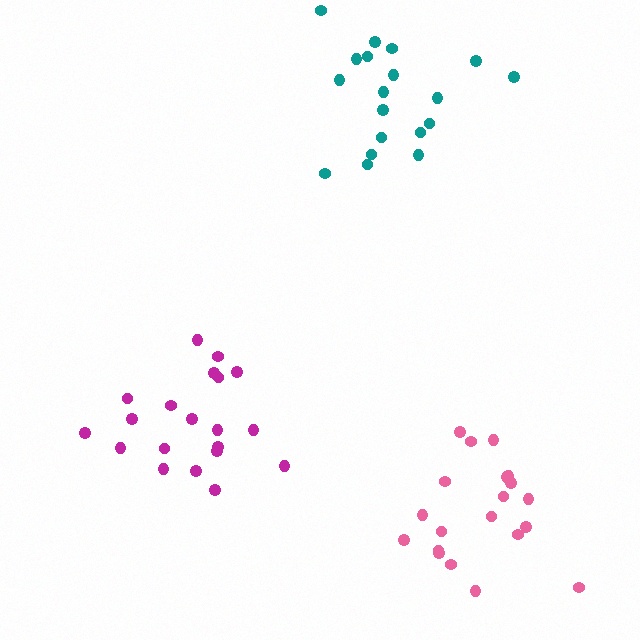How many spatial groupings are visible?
There are 3 spatial groupings.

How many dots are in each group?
Group 1: 20 dots, Group 2: 19 dots, Group 3: 20 dots (59 total).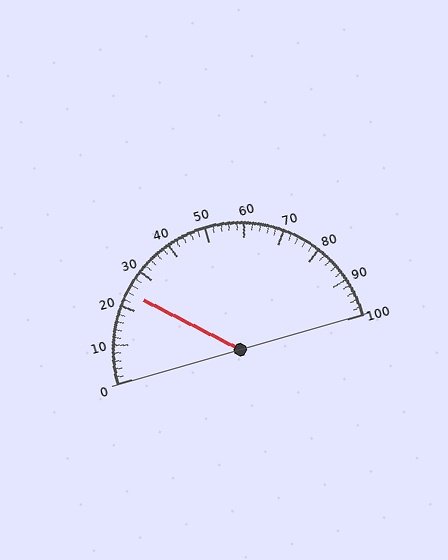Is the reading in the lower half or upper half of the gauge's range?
The reading is in the lower half of the range (0 to 100).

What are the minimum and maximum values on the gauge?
The gauge ranges from 0 to 100.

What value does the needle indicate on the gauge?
The needle indicates approximately 24.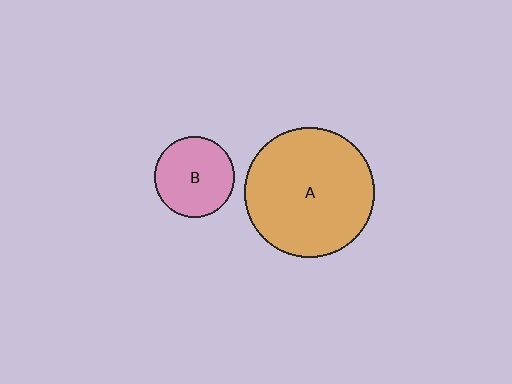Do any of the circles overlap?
No, none of the circles overlap.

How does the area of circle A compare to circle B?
Approximately 2.6 times.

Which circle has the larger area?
Circle A (orange).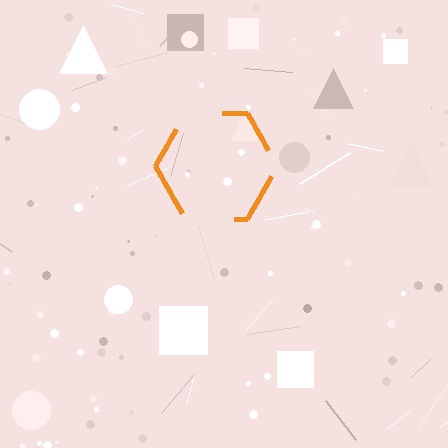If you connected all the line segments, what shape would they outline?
They would outline a hexagon.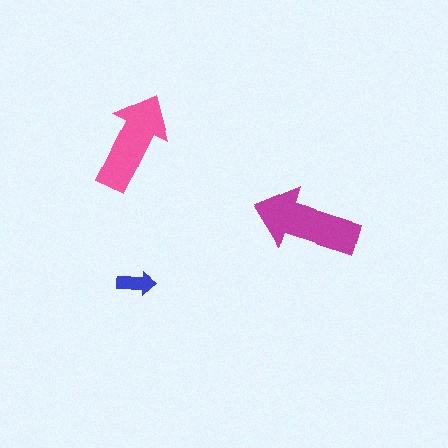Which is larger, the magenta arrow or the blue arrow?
The magenta one.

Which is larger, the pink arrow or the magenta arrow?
The magenta one.